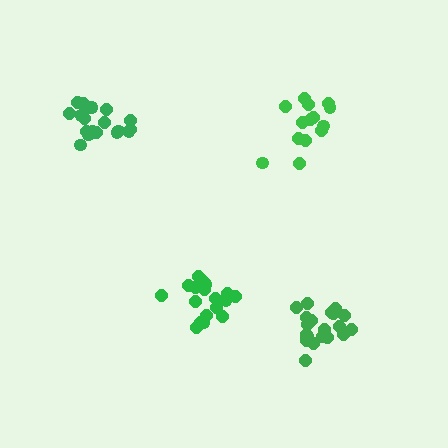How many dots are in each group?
Group 1: 18 dots, Group 2: 15 dots, Group 3: 21 dots, Group 4: 19 dots (73 total).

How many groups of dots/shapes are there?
There are 4 groups.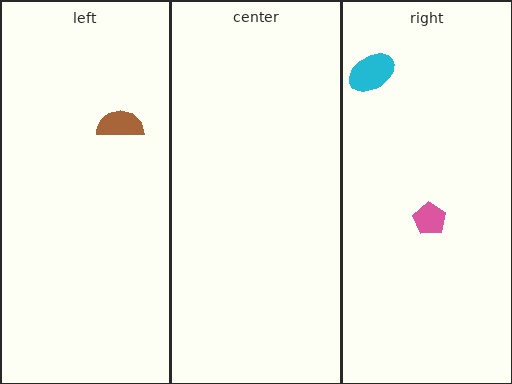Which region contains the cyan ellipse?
The right region.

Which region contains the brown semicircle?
The left region.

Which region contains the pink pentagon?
The right region.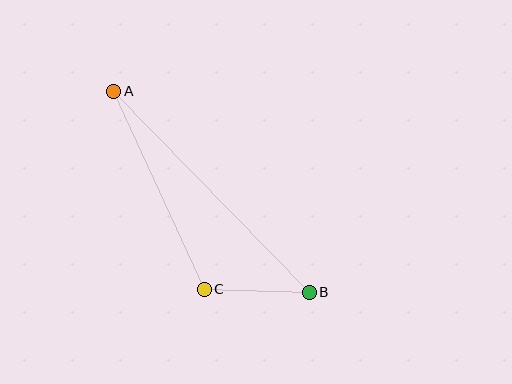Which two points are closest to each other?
Points B and C are closest to each other.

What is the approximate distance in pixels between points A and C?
The distance between A and C is approximately 218 pixels.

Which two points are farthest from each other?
Points A and B are farthest from each other.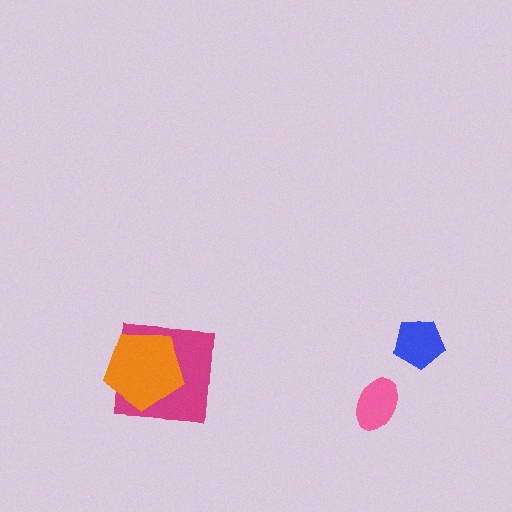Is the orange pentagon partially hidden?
No, no other shape covers it.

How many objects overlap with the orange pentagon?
1 object overlaps with the orange pentagon.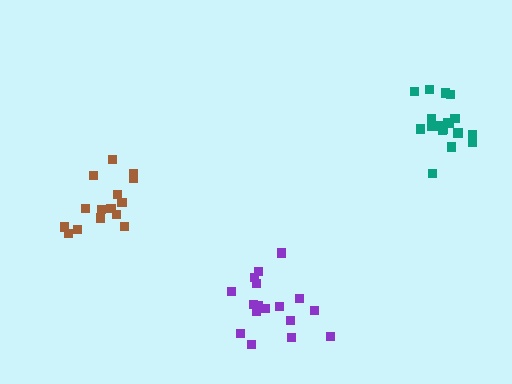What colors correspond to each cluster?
The clusters are colored: brown, teal, purple.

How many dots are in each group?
Group 1: 15 dots, Group 2: 19 dots, Group 3: 17 dots (51 total).